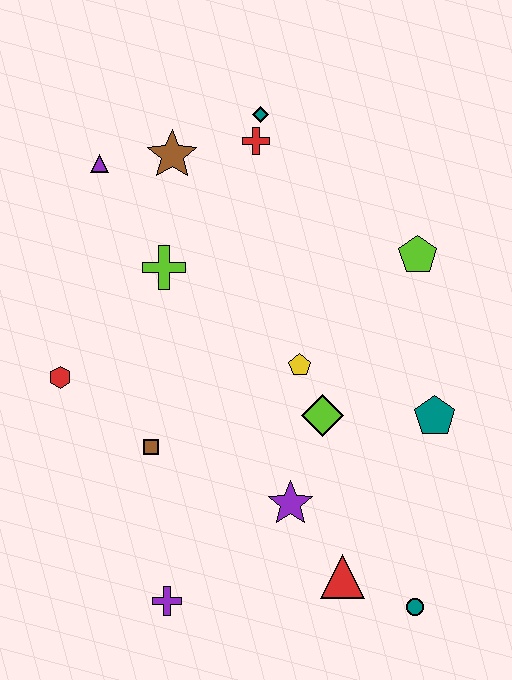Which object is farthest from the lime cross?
The teal circle is farthest from the lime cross.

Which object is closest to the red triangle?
The teal circle is closest to the red triangle.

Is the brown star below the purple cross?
No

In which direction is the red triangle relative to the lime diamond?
The red triangle is below the lime diamond.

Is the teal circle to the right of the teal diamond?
Yes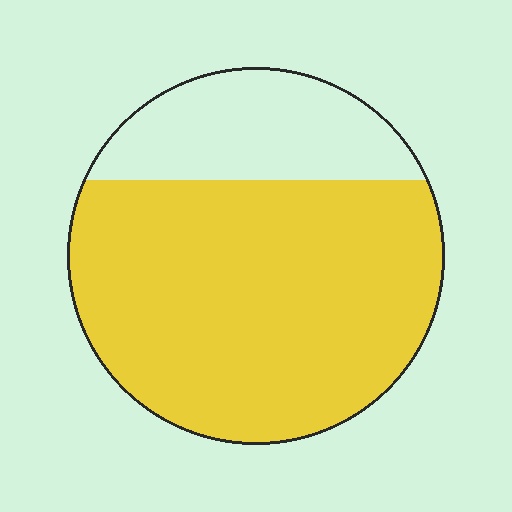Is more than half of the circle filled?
Yes.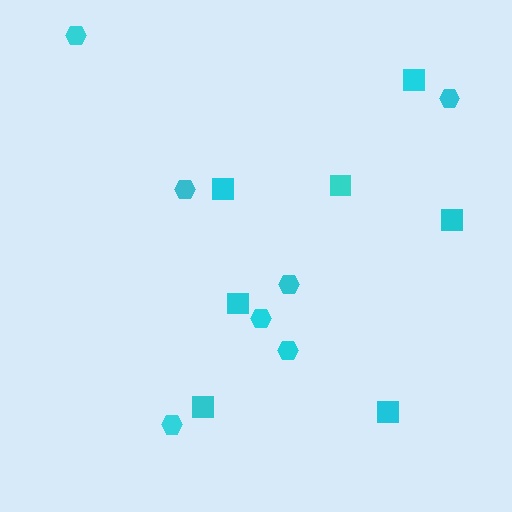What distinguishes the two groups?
There are 2 groups: one group of hexagons (7) and one group of squares (7).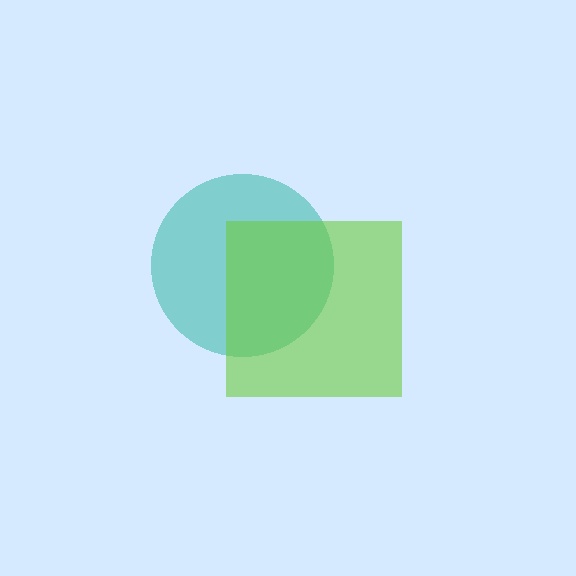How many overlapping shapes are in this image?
There are 2 overlapping shapes in the image.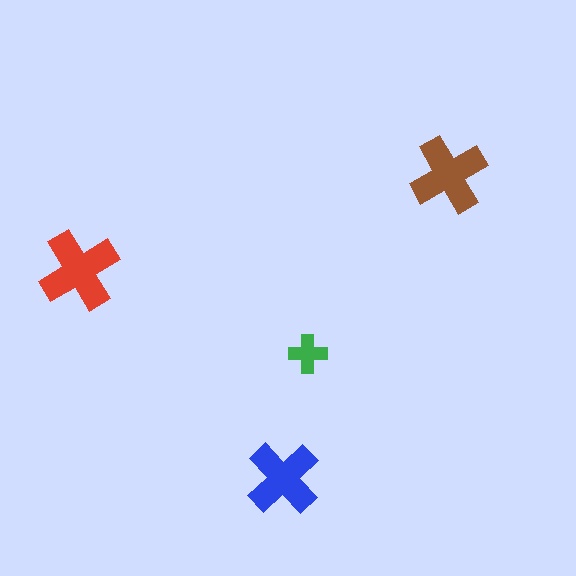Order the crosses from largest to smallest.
the red one, the brown one, the blue one, the green one.